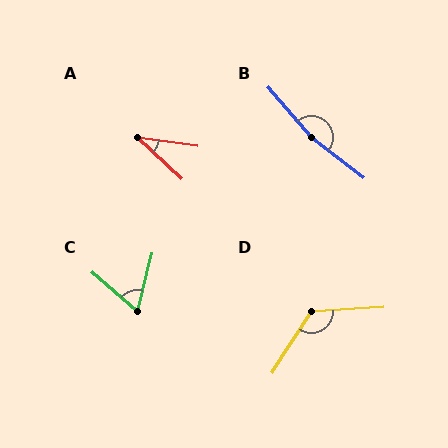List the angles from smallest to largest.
A (35°), C (63°), D (126°), B (168°).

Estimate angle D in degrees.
Approximately 126 degrees.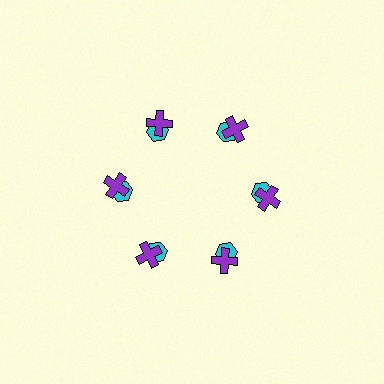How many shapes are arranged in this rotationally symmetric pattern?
There are 12 shapes, arranged in 6 groups of 2.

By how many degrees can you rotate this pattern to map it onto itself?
The pattern maps onto itself every 60 degrees of rotation.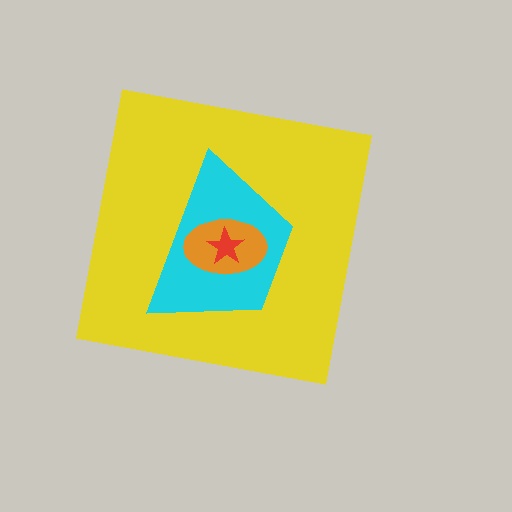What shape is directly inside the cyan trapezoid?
The orange ellipse.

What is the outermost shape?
The yellow square.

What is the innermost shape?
The red star.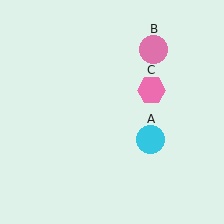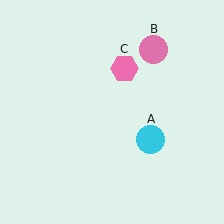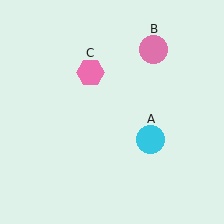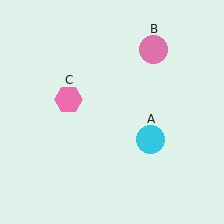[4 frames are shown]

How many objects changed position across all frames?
1 object changed position: pink hexagon (object C).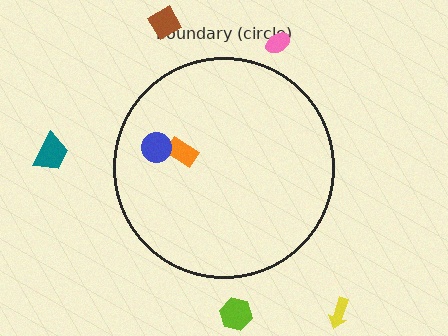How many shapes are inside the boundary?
2 inside, 5 outside.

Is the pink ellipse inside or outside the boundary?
Outside.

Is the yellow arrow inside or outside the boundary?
Outside.